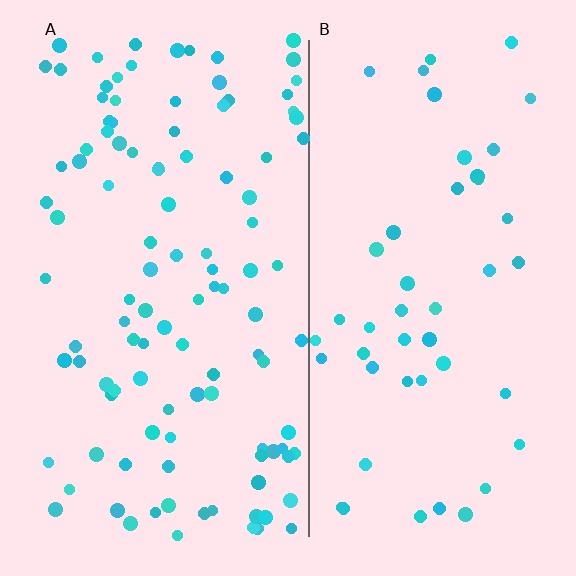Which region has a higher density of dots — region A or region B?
A (the left).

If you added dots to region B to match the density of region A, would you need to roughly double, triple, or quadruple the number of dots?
Approximately double.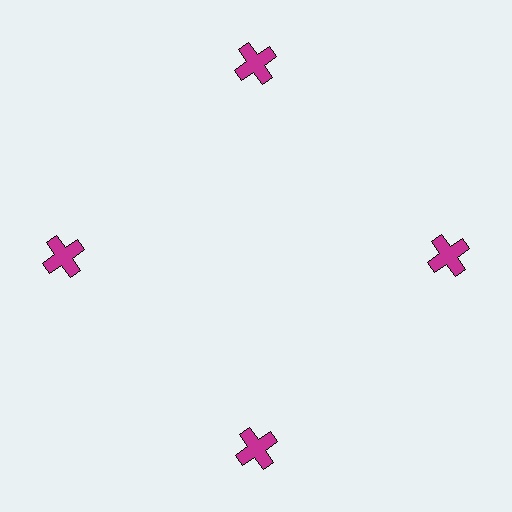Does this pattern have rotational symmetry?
Yes, this pattern has 4-fold rotational symmetry. It looks the same after rotating 90 degrees around the center.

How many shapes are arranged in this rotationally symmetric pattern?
There are 4 shapes, arranged in 4 groups of 1.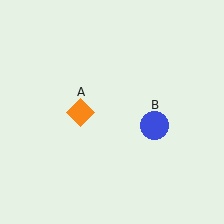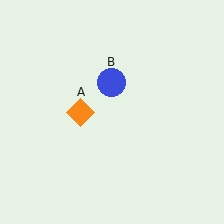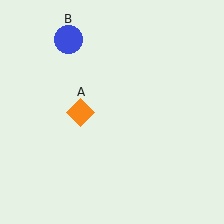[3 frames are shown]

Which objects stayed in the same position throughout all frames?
Orange diamond (object A) remained stationary.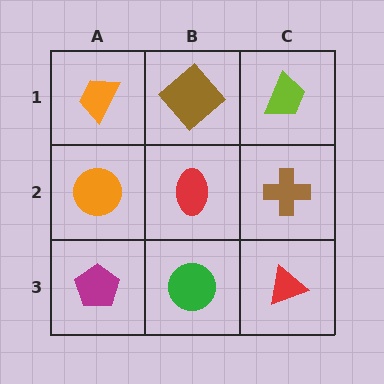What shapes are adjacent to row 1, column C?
A brown cross (row 2, column C), a brown diamond (row 1, column B).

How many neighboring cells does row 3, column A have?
2.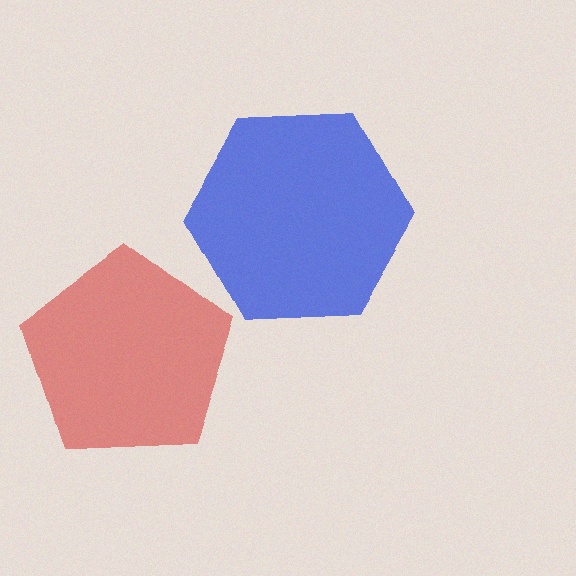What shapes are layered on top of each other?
The layered shapes are: a blue hexagon, a red pentagon.